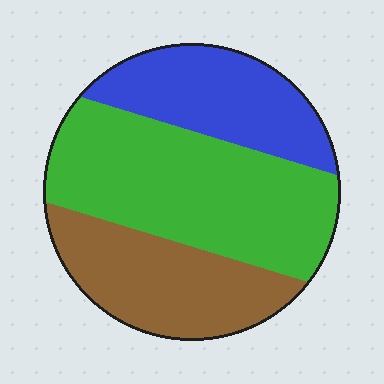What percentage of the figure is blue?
Blue takes up between a sixth and a third of the figure.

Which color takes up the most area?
Green, at roughly 45%.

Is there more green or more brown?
Green.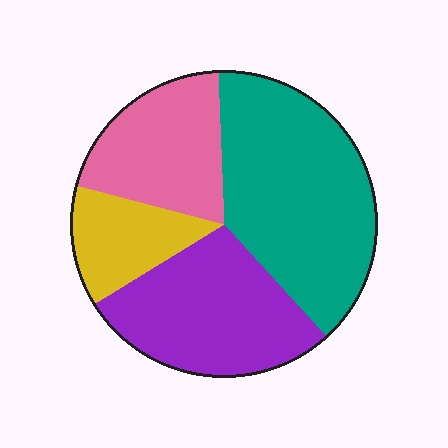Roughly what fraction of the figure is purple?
Purple covers roughly 30% of the figure.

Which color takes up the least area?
Yellow, at roughly 15%.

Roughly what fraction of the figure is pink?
Pink takes up about one fifth (1/5) of the figure.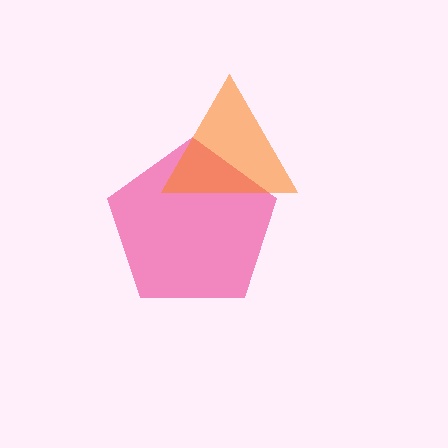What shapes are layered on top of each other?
The layered shapes are: a pink pentagon, an orange triangle.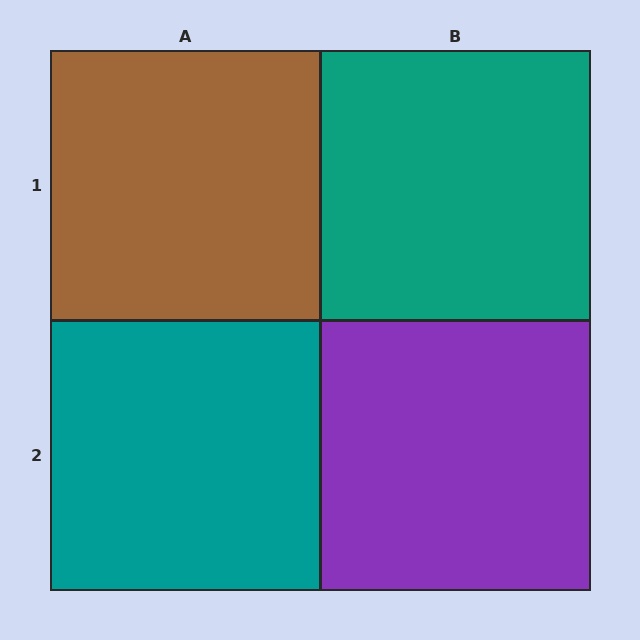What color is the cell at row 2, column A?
Teal.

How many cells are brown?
1 cell is brown.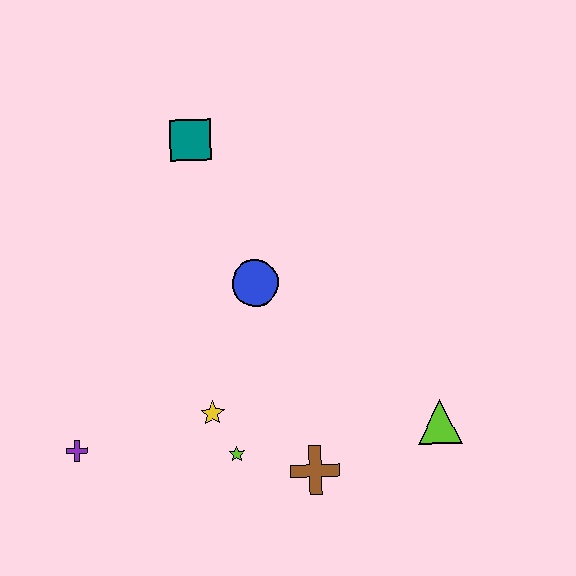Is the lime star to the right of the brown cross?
No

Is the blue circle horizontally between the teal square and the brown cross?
Yes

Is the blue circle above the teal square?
No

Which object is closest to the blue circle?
The yellow star is closest to the blue circle.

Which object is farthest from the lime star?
The teal square is farthest from the lime star.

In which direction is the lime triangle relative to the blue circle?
The lime triangle is to the right of the blue circle.